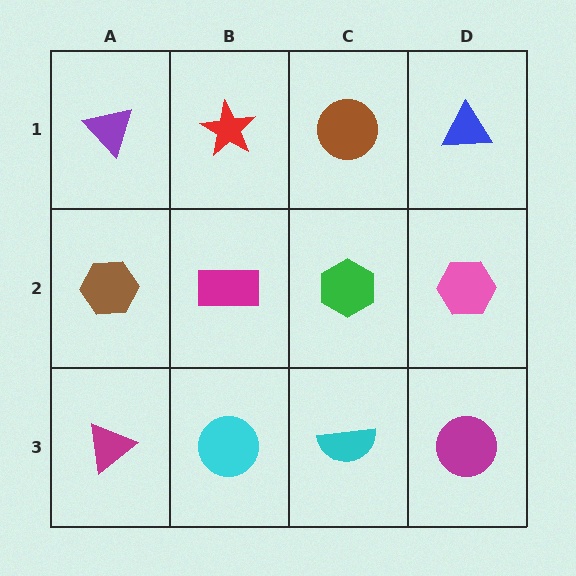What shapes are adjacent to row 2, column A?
A purple triangle (row 1, column A), a magenta triangle (row 3, column A), a magenta rectangle (row 2, column B).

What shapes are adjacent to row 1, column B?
A magenta rectangle (row 2, column B), a purple triangle (row 1, column A), a brown circle (row 1, column C).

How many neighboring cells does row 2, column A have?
3.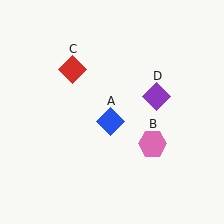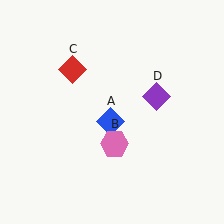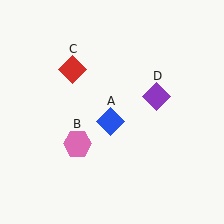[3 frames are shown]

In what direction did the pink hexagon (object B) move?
The pink hexagon (object B) moved left.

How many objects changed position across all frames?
1 object changed position: pink hexagon (object B).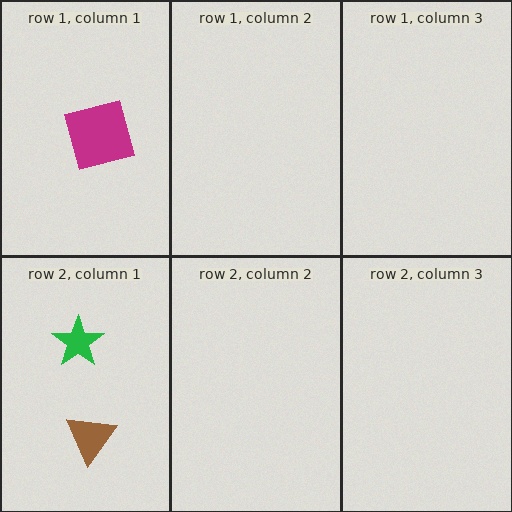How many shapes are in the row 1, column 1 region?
1.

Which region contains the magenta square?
The row 1, column 1 region.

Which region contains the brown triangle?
The row 2, column 1 region.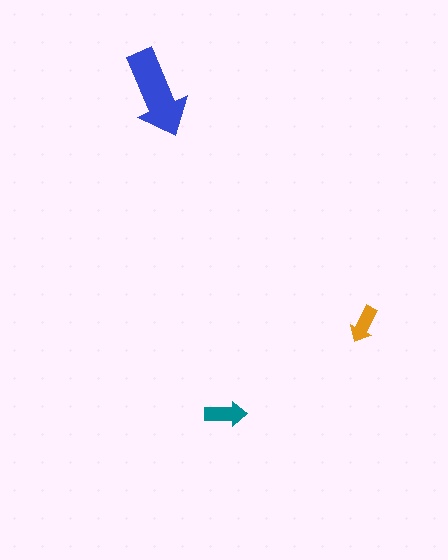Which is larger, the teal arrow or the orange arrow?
The teal one.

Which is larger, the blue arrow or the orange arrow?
The blue one.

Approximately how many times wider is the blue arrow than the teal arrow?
About 2 times wider.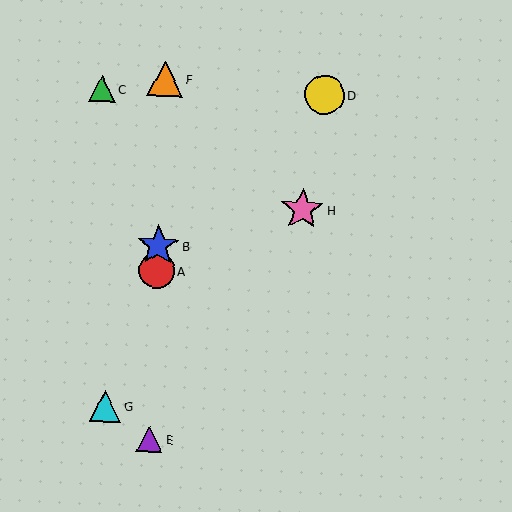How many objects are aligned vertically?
4 objects (A, B, E, F) are aligned vertically.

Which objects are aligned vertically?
Objects A, B, E, F are aligned vertically.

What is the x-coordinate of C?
Object C is at x≈102.